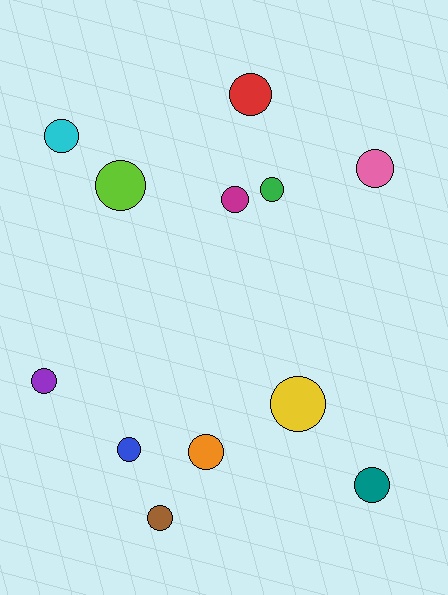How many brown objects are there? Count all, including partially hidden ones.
There is 1 brown object.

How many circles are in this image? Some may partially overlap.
There are 12 circles.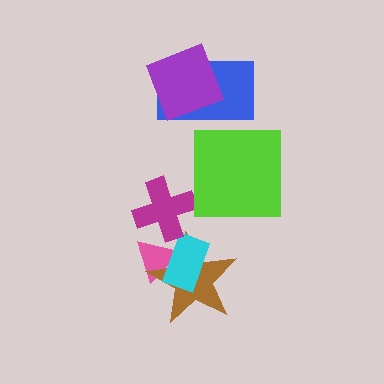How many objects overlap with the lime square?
0 objects overlap with the lime square.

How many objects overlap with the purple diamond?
1 object overlaps with the purple diamond.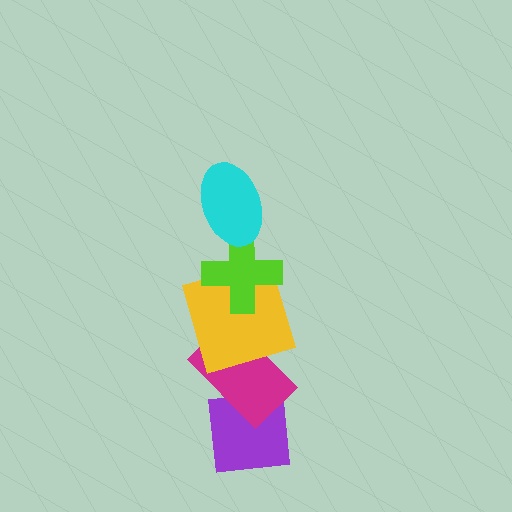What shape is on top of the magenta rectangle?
The yellow square is on top of the magenta rectangle.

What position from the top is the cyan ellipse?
The cyan ellipse is 1st from the top.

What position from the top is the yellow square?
The yellow square is 3rd from the top.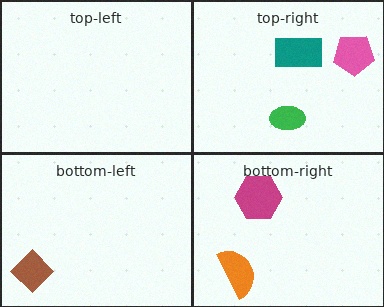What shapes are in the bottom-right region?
The magenta hexagon, the orange semicircle.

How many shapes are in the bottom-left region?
1.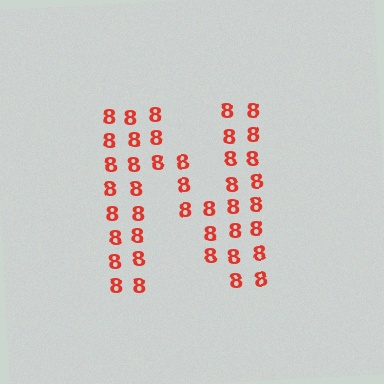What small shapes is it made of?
It is made of small digit 8's.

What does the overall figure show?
The overall figure shows the letter N.